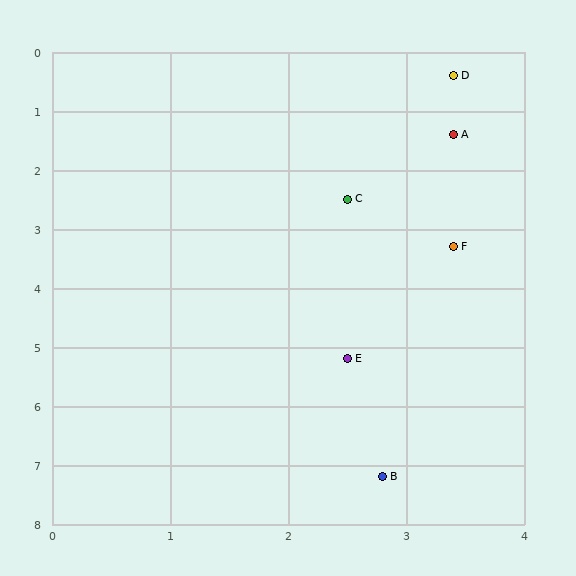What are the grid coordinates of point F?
Point F is at approximately (3.4, 3.3).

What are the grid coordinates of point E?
Point E is at approximately (2.5, 5.2).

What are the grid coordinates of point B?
Point B is at approximately (2.8, 7.2).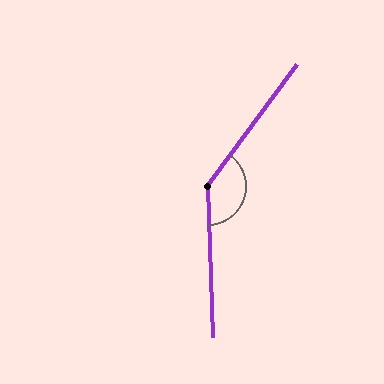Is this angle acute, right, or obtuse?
It is obtuse.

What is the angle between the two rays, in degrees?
Approximately 141 degrees.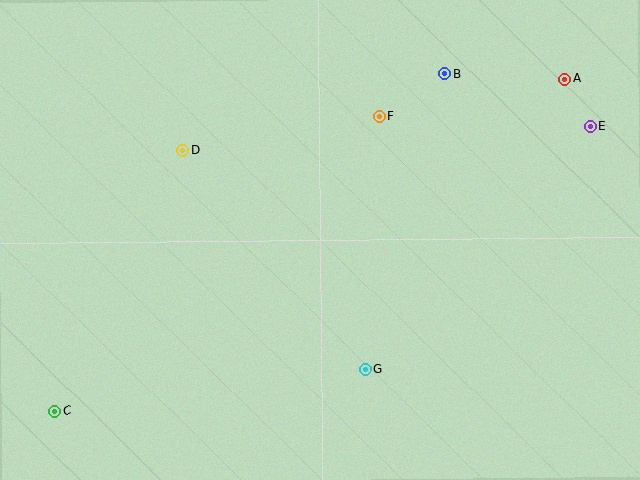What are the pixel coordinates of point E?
Point E is at (590, 127).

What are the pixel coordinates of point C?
Point C is at (54, 411).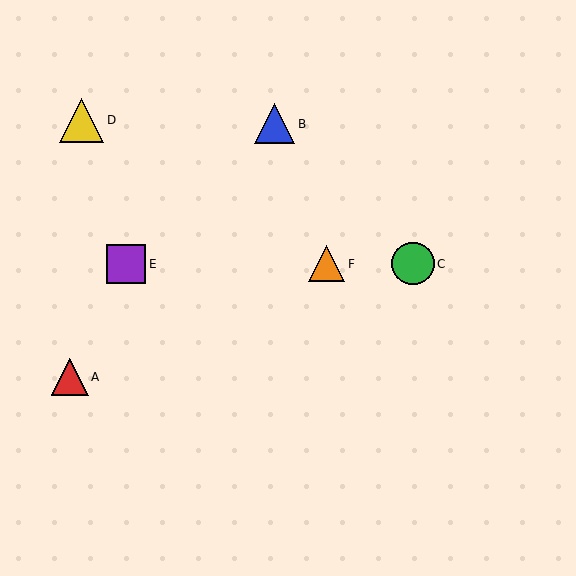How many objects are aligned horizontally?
3 objects (C, E, F) are aligned horizontally.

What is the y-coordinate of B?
Object B is at y≈124.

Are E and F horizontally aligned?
Yes, both are at y≈264.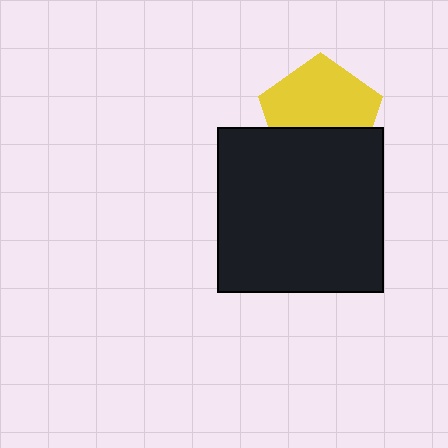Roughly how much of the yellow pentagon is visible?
About half of it is visible (roughly 62%).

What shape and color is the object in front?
The object in front is a black square.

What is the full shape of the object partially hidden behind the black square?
The partially hidden object is a yellow pentagon.